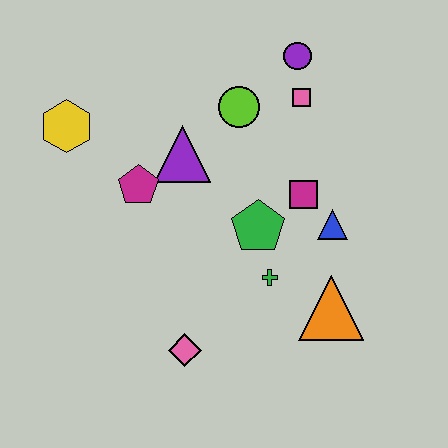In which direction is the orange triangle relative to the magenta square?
The orange triangle is below the magenta square.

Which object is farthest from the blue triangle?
The yellow hexagon is farthest from the blue triangle.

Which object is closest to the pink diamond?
The green cross is closest to the pink diamond.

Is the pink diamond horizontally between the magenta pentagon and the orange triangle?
Yes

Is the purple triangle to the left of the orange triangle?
Yes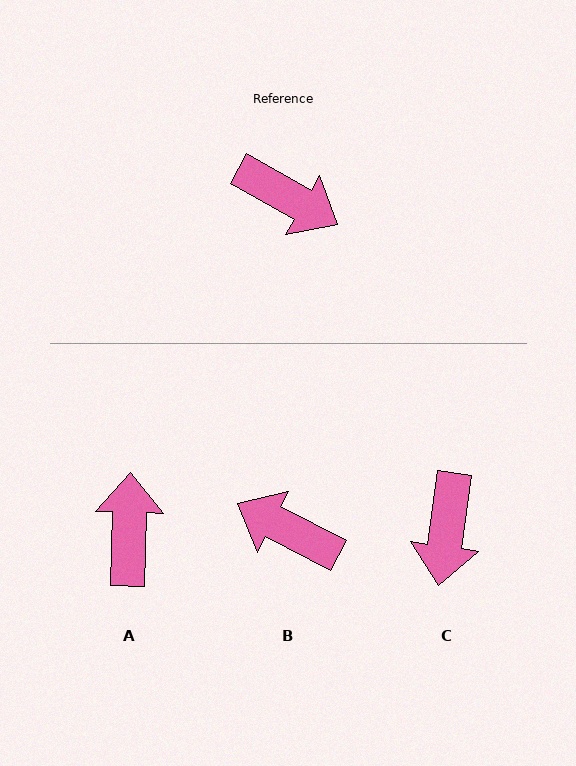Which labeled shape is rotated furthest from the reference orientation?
B, about 177 degrees away.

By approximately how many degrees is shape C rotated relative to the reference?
Approximately 68 degrees clockwise.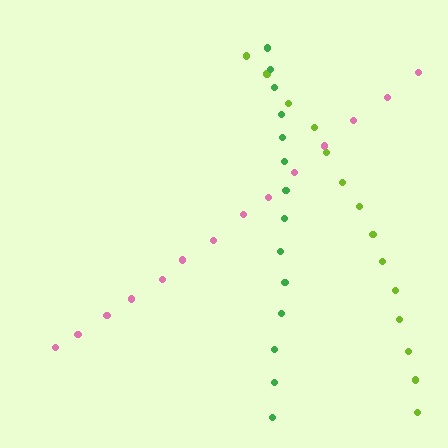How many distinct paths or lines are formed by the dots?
There are 3 distinct paths.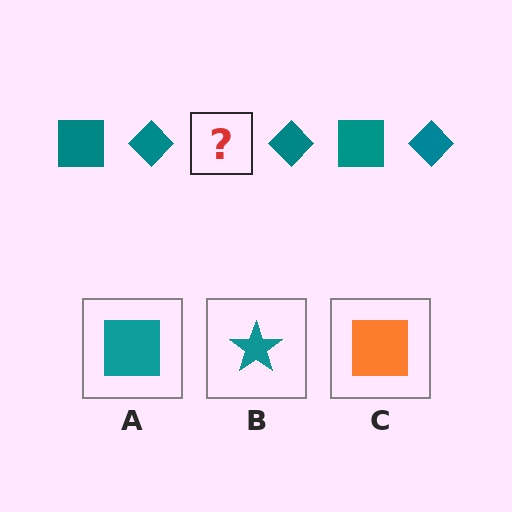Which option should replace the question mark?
Option A.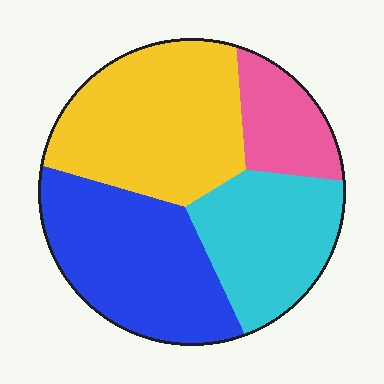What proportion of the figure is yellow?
Yellow takes up about one third (1/3) of the figure.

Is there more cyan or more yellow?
Yellow.